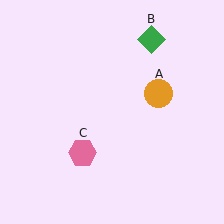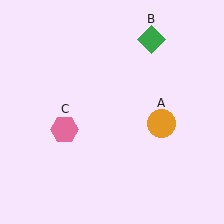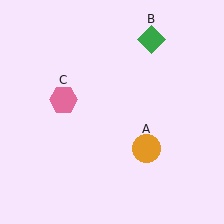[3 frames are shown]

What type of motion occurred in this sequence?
The orange circle (object A), pink hexagon (object C) rotated clockwise around the center of the scene.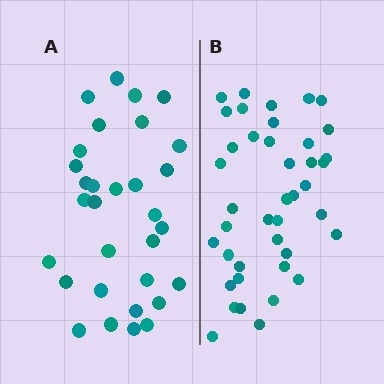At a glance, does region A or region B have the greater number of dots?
Region B (the right region) has more dots.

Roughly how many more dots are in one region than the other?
Region B has roughly 10 or so more dots than region A.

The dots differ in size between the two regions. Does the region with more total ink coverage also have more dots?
No. Region A has more total ink coverage because its dots are larger, but region B actually contains more individual dots. Total area can be misleading — the number of items is what matters here.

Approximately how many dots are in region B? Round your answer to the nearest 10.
About 40 dots. (The exact count is 41, which rounds to 40.)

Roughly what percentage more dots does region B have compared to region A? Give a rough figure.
About 30% more.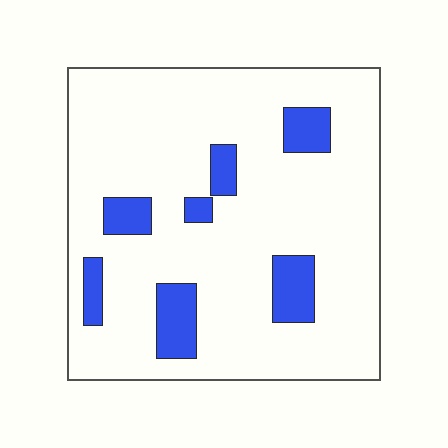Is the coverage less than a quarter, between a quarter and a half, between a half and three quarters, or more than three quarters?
Less than a quarter.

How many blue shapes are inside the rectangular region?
7.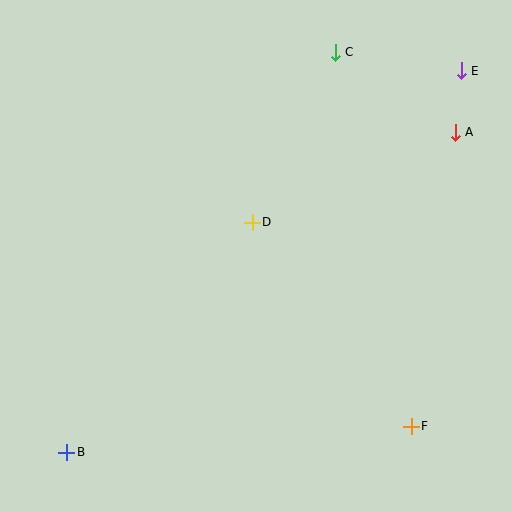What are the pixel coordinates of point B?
Point B is at (67, 452).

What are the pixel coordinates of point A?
Point A is at (455, 132).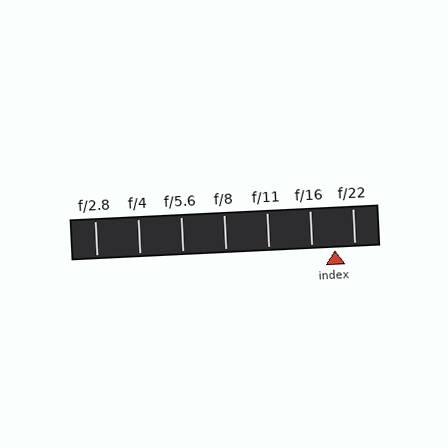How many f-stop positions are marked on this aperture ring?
There are 7 f-stop positions marked.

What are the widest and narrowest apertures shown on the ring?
The widest aperture shown is f/2.8 and the narrowest is f/22.